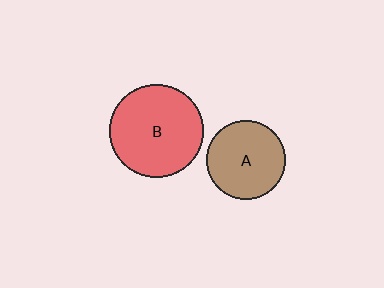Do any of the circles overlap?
No, none of the circles overlap.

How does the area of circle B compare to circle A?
Approximately 1.4 times.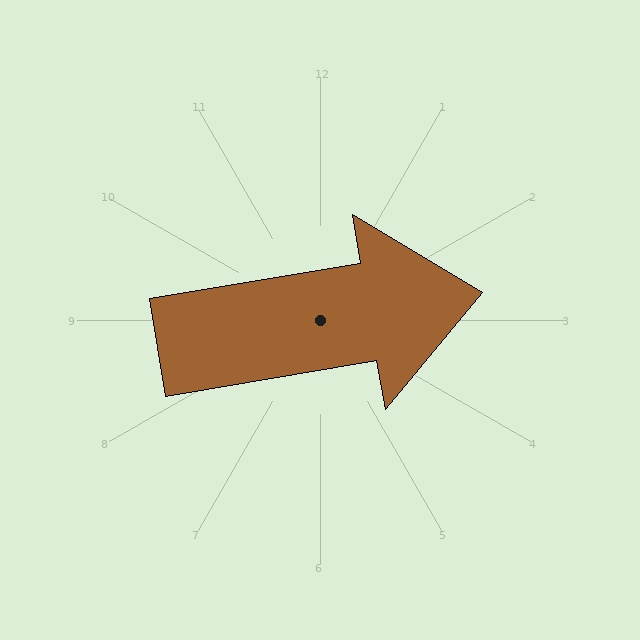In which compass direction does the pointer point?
East.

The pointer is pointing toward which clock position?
Roughly 3 o'clock.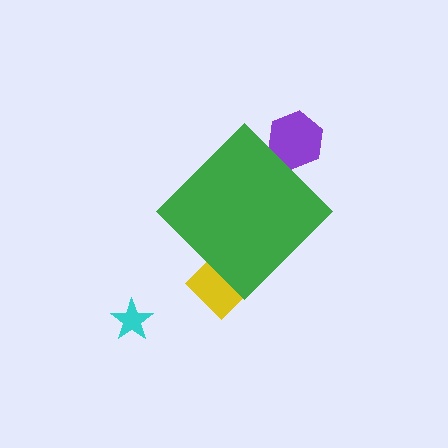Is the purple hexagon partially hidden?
Yes, the purple hexagon is partially hidden behind the green diamond.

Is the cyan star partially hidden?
No, the cyan star is fully visible.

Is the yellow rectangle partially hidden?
Yes, the yellow rectangle is partially hidden behind the green diamond.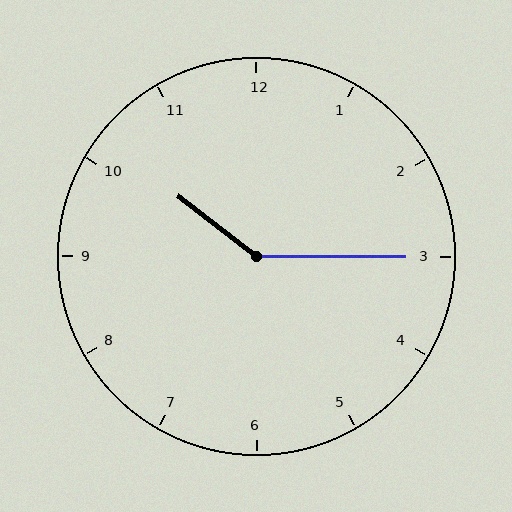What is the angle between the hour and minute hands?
Approximately 142 degrees.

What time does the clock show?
10:15.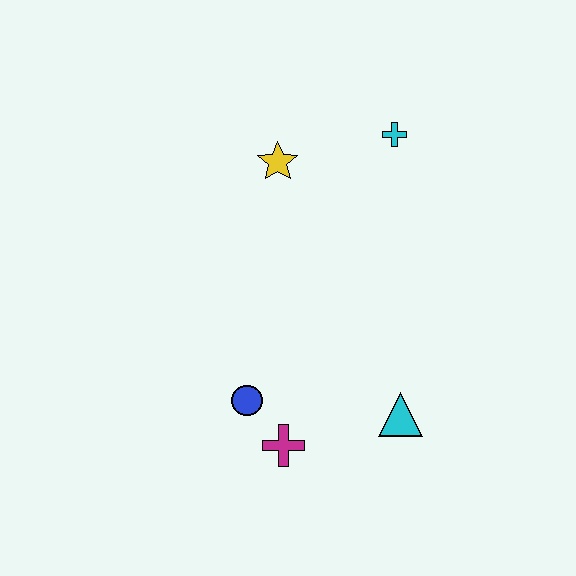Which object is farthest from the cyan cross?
The magenta cross is farthest from the cyan cross.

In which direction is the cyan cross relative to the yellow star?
The cyan cross is to the right of the yellow star.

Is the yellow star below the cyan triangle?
No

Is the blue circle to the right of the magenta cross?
No